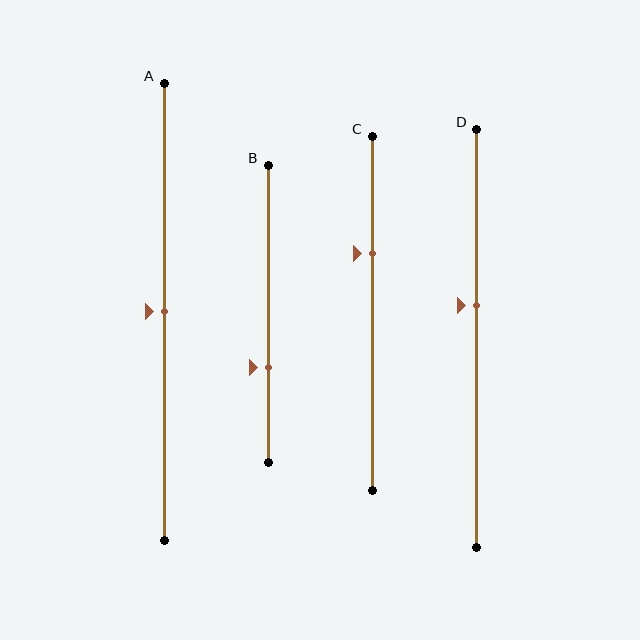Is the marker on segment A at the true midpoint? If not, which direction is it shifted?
Yes, the marker on segment A is at the true midpoint.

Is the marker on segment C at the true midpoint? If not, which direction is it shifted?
No, the marker on segment C is shifted upward by about 17% of the segment length.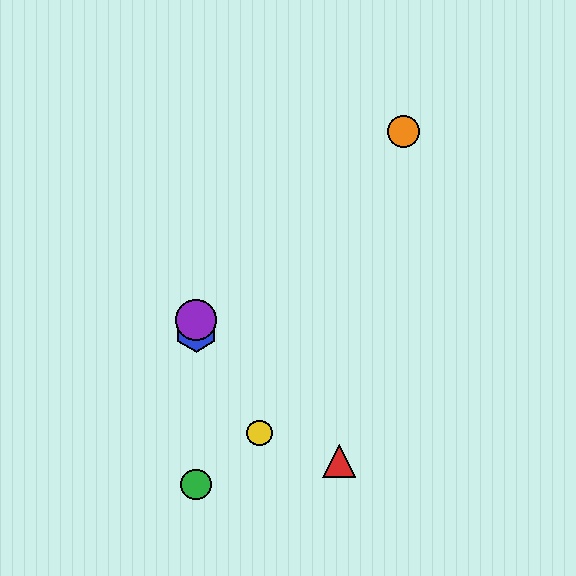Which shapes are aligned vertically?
The blue hexagon, the green circle, the purple circle are aligned vertically.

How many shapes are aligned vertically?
3 shapes (the blue hexagon, the green circle, the purple circle) are aligned vertically.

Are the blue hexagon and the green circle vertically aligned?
Yes, both are at x≈196.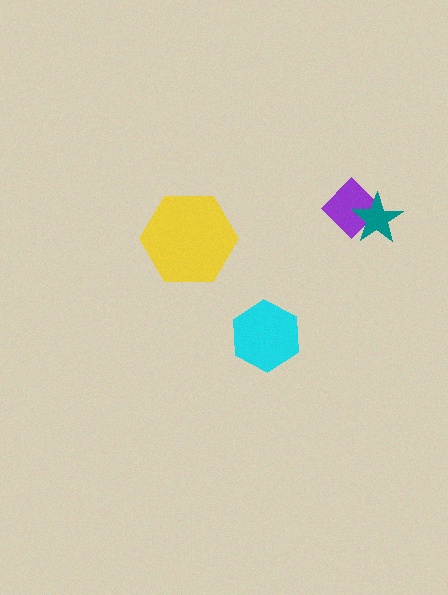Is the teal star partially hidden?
No, no other shape covers it.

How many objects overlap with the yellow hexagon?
0 objects overlap with the yellow hexagon.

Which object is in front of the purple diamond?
The teal star is in front of the purple diamond.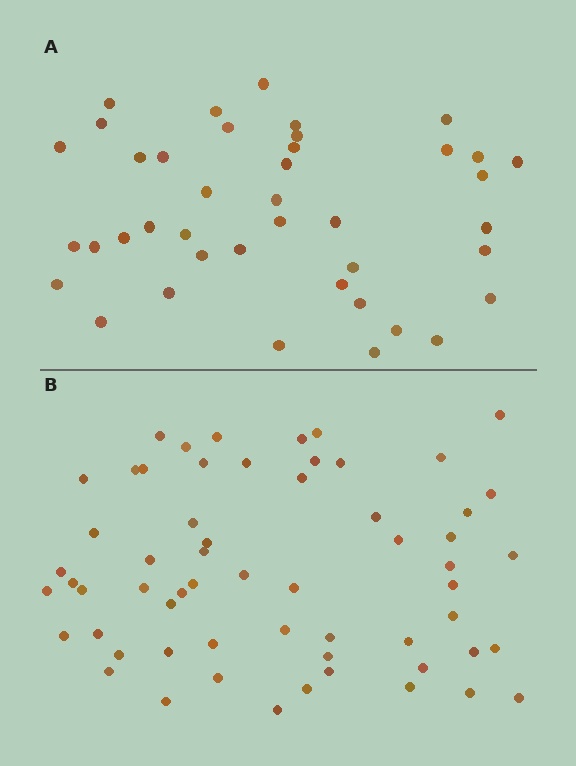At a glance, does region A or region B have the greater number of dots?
Region B (the bottom region) has more dots.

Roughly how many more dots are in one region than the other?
Region B has approximately 20 more dots than region A.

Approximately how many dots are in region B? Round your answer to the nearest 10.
About 60 dots.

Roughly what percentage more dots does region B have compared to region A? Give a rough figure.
About 45% more.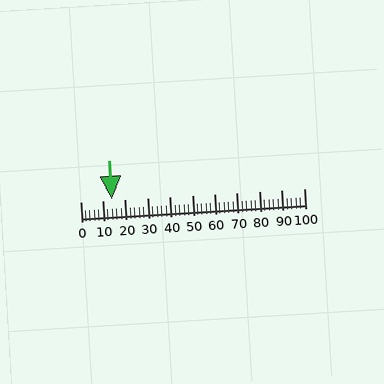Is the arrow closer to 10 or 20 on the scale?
The arrow is closer to 10.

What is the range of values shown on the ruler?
The ruler shows values from 0 to 100.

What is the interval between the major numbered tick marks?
The major tick marks are spaced 10 units apart.